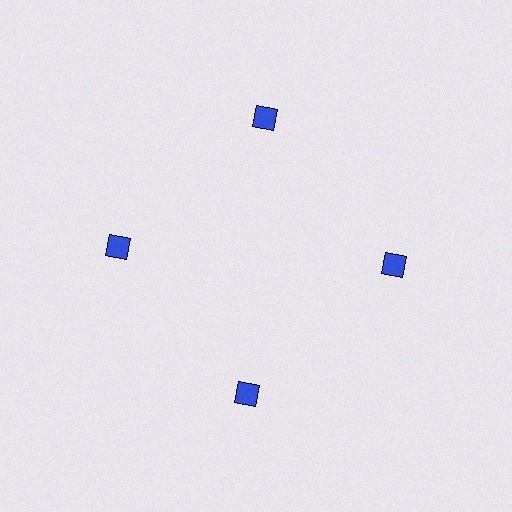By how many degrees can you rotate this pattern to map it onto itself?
The pattern maps onto itself every 90 degrees of rotation.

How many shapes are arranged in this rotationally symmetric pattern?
There are 4 shapes, arranged in 4 groups of 1.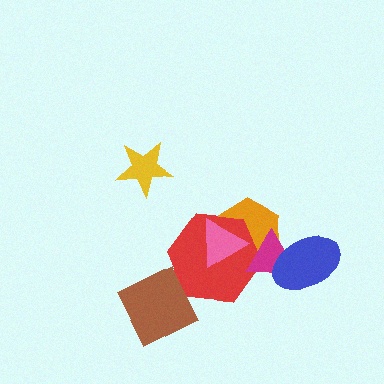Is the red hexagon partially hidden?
Yes, it is partially covered by another shape.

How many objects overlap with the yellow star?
0 objects overlap with the yellow star.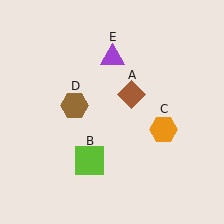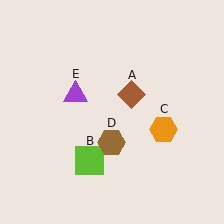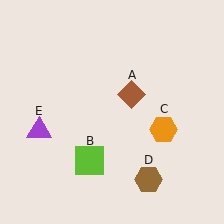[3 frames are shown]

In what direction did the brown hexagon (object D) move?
The brown hexagon (object D) moved down and to the right.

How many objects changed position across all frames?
2 objects changed position: brown hexagon (object D), purple triangle (object E).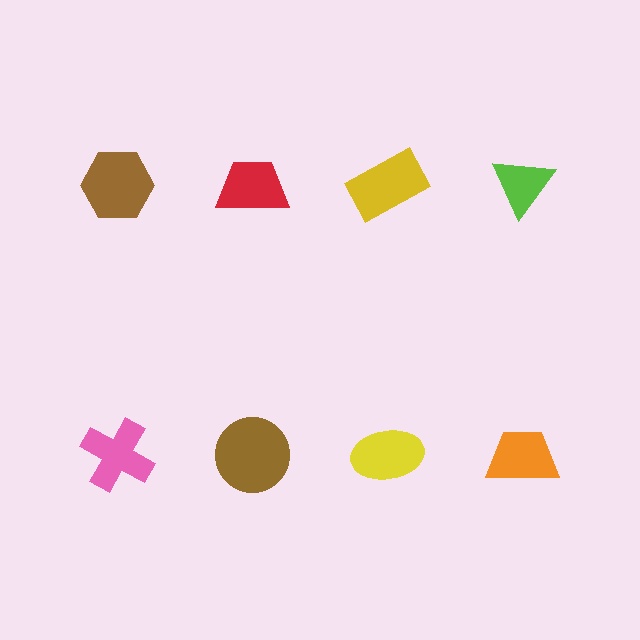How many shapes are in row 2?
4 shapes.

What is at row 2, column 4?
An orange trapezoid.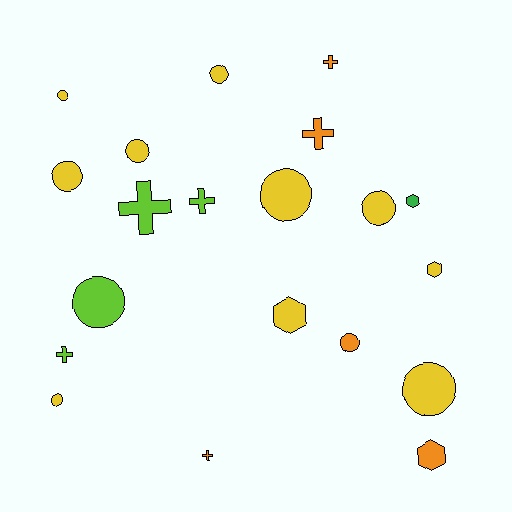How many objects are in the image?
There are 20 objects.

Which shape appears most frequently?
Circle, with 10 objects.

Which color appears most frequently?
Yellow, with 10 objects.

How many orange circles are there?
There is 1 orange circle.